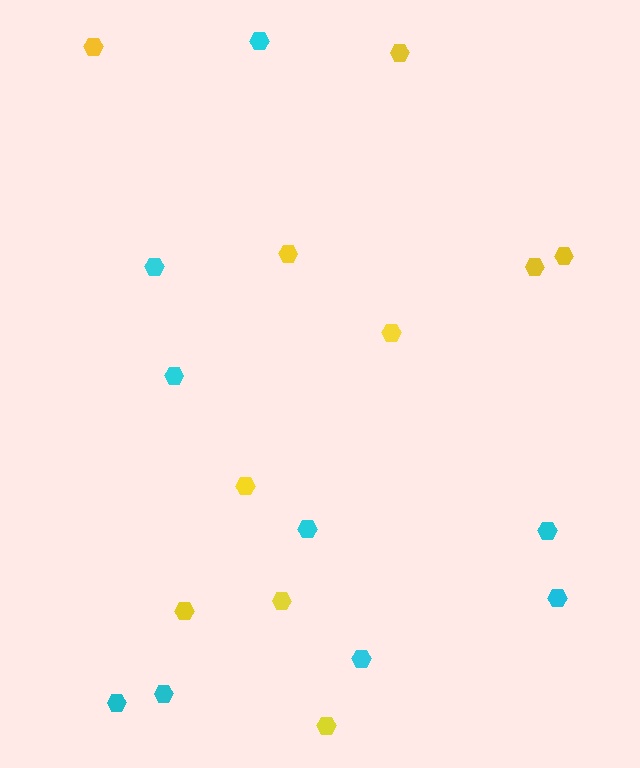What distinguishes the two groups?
There are 2 groups: one group of yellow hexagons (10) and one group of cyan hexagons (9).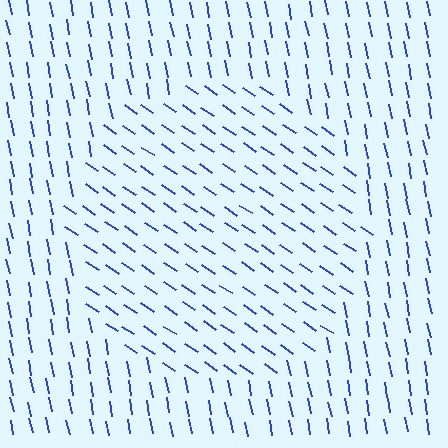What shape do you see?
I see a circle.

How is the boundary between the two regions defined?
The boundary is defined purely by a change in line orientation (approximately 45 degrees difference). All lines are the same color and thickness.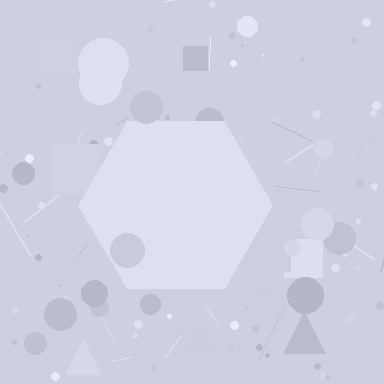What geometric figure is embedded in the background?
A hexagon is embedded in the background.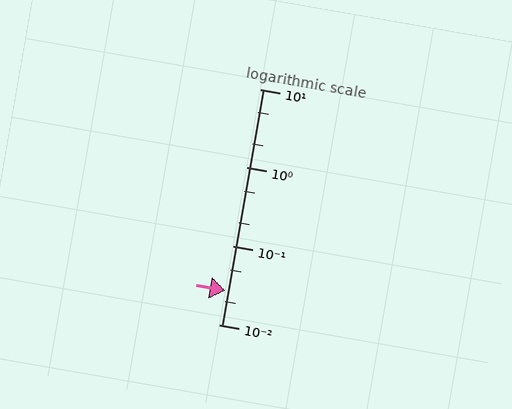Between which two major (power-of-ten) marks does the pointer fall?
The pointer is between 0.01 and 0.1.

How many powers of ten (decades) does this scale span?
The scale spans 3 decades, from 0.01 to 10.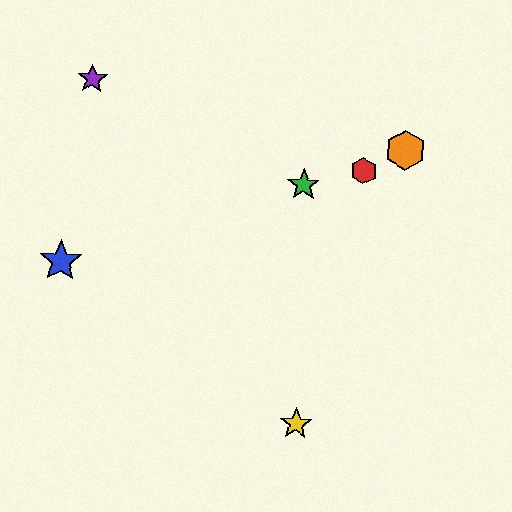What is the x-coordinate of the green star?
The green star is at x≈304.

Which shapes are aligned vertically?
The green star, the yellow star are aligned vertically.